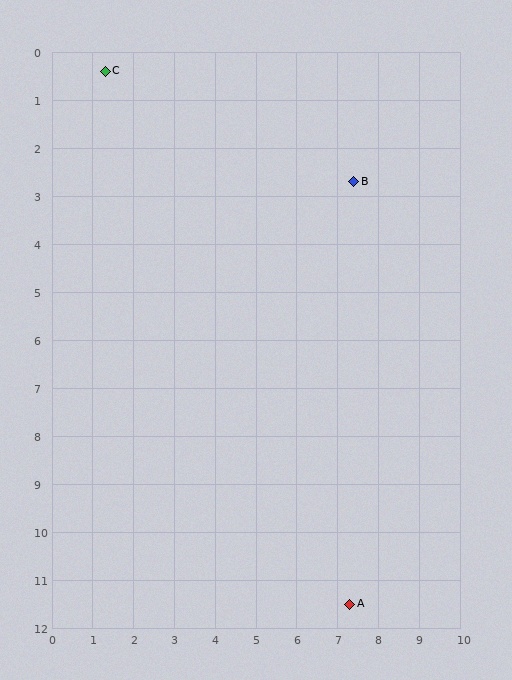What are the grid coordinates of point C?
Point C is at approximately (1.3, 0.4).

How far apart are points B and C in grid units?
Points B and C are about 6.5 grid units apart.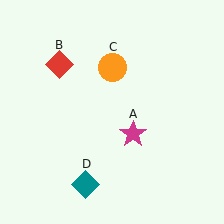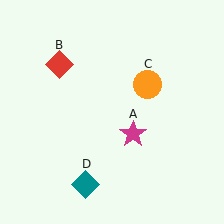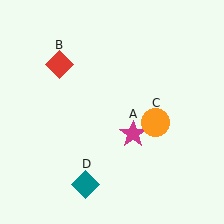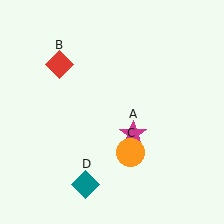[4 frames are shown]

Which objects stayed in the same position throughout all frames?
Magenta star (object A) and red diamond (object B) and teal diamond (object D) remained stationary.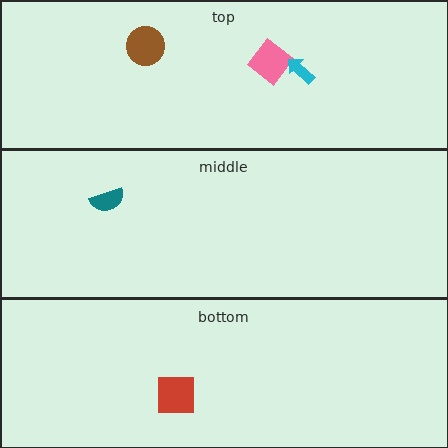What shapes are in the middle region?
The teal semicircle.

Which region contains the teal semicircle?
The middle region.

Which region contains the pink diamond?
The top region.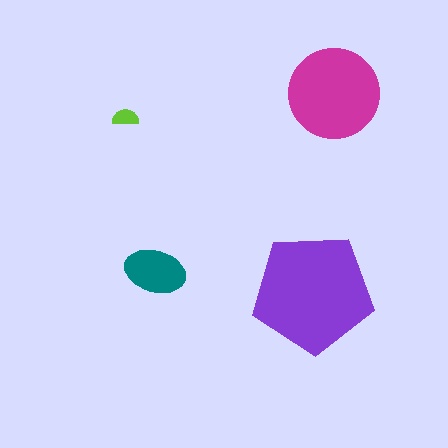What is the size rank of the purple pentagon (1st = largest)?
1st.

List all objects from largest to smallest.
The purple pentagon, the magenta circle, the teal ellipse, the lime semicircle.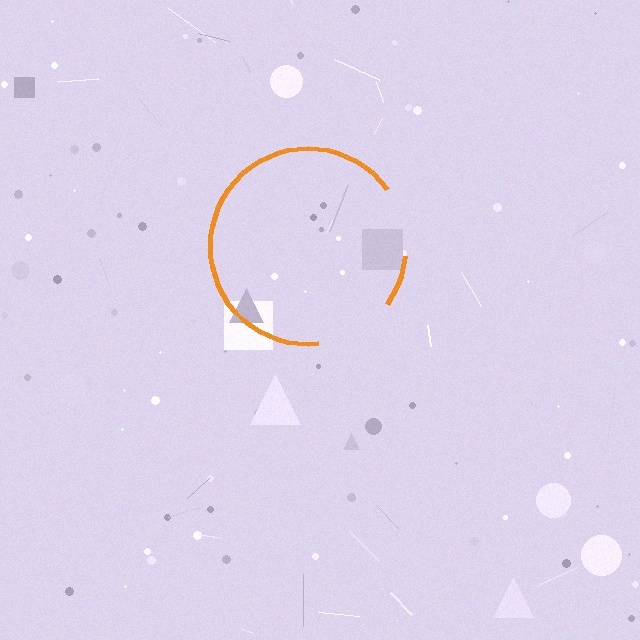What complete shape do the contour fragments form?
The contour fragments form a circle.